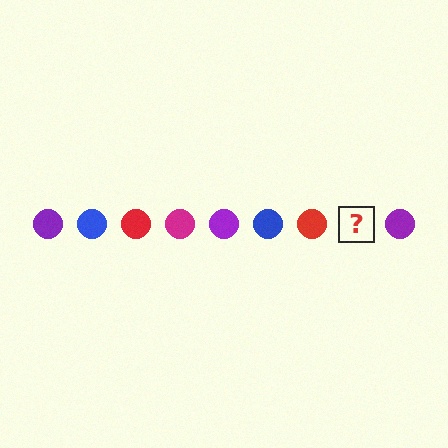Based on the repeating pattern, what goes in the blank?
The blank should be a magenta circle.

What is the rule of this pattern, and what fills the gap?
The rule is that the pattern cycles through purple, blue, red, magenta circles. The gap should be filled with a magenta circle.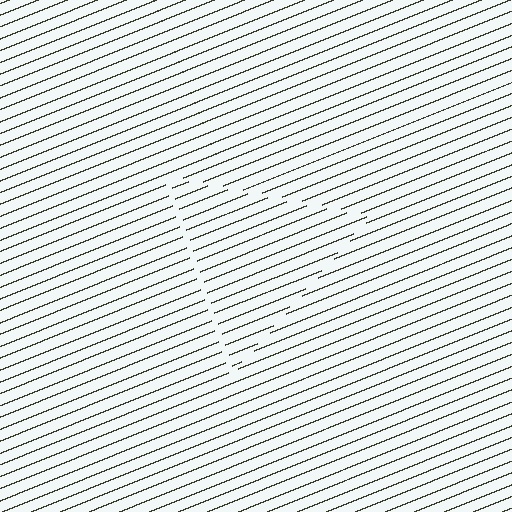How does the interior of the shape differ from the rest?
The interior of the shape contains the same grating, shifted by half a period — the contour is defined by the phase discontinuity where line-ends from the inner and outer gratings abut.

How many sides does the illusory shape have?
3 sides — the line-ends trace a triangle.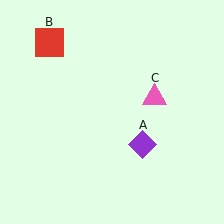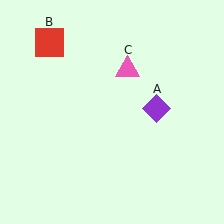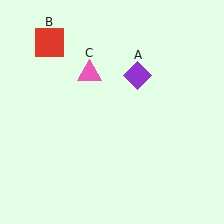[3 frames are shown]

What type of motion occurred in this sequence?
The purple diamond (object A), pink triangle (object C) rotated counterclockwise around the center of the scene.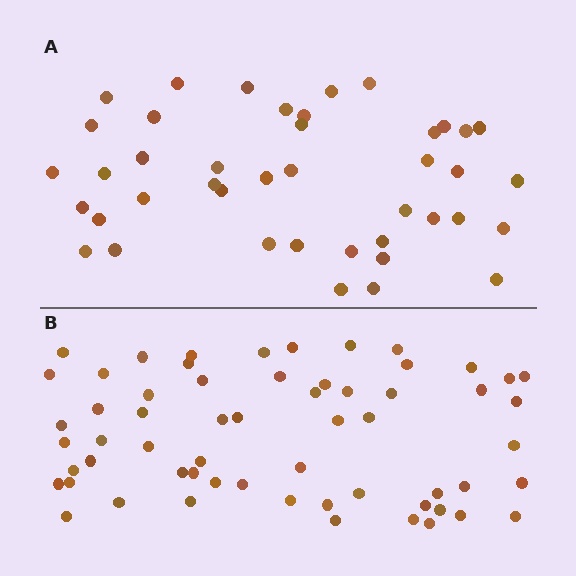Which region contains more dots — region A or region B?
Region B (the bottom region) has more dots.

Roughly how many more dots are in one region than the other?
Region B has approximately 20 more dots than region A.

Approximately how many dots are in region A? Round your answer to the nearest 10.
About 40 dots. (The exact count is 42, which rounds to 40.)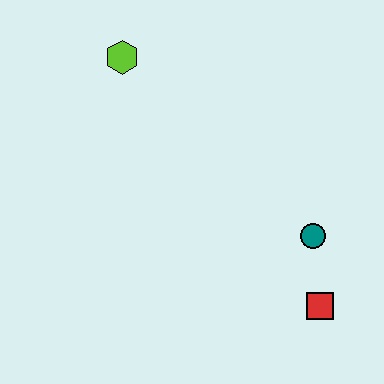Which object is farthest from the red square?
The lime hexagon is farthest from the red square.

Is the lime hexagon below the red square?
No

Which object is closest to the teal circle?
The red square is closest to the teal circle.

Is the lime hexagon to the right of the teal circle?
No